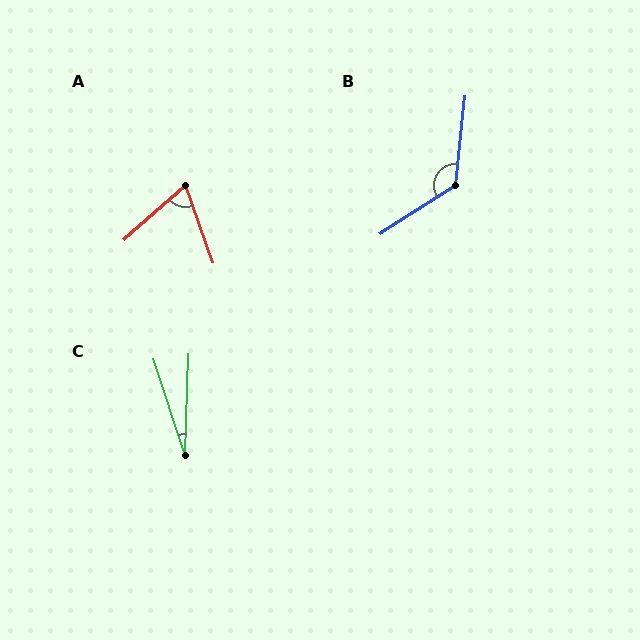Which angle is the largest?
B, at approximately 129 degrees.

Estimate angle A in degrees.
Approximately 68 degrees.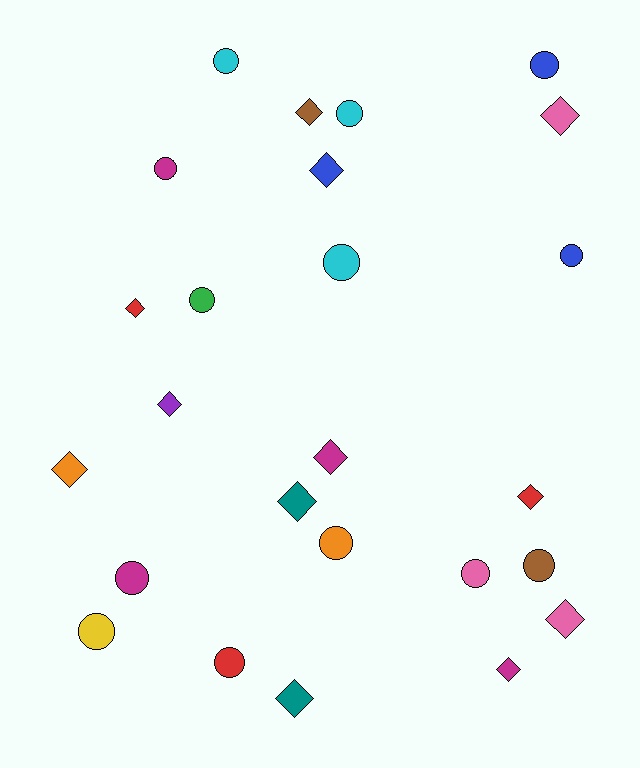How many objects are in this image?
There are 25 objects.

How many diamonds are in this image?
There are 12 diamonds.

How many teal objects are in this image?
There are 2 teal objects.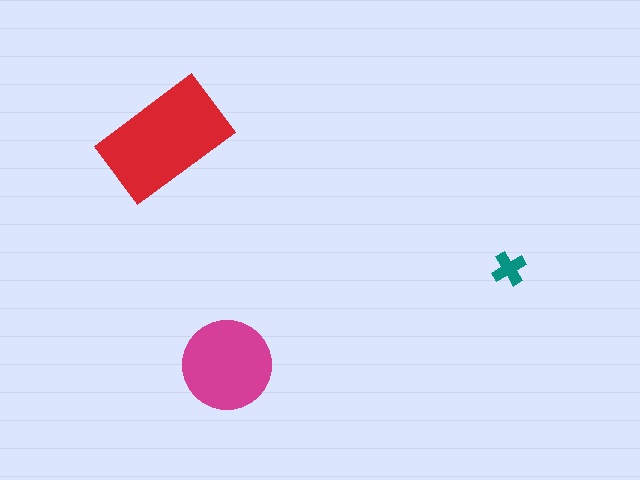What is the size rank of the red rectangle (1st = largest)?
1st.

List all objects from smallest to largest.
The teal cross, the magenta circle, the red rectangle.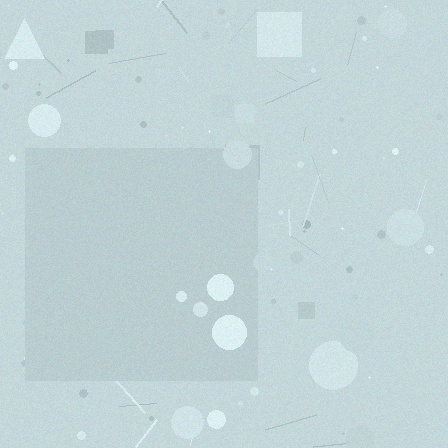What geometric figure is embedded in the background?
A square is embedded in the background.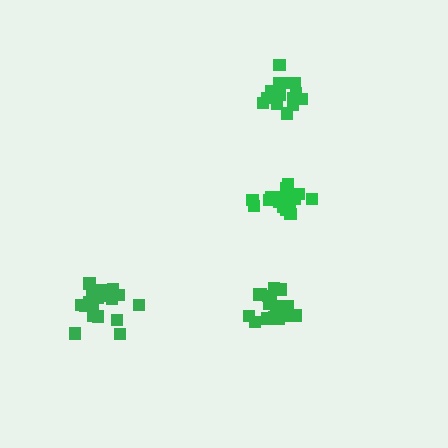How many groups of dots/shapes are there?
There are 4 groups.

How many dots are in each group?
Group 1: 19 dots, Group 2: 18 dots, Group 3: 17 dots, Group 4: 16 dots (70 total).